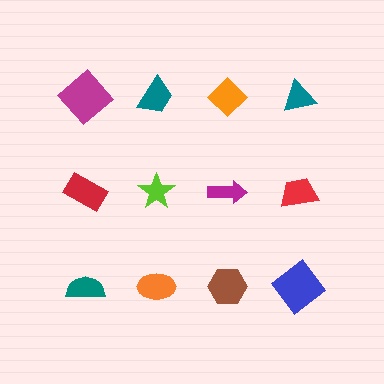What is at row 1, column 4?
A teal triangle.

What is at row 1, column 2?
A teal trapezoid.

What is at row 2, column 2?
A lime star.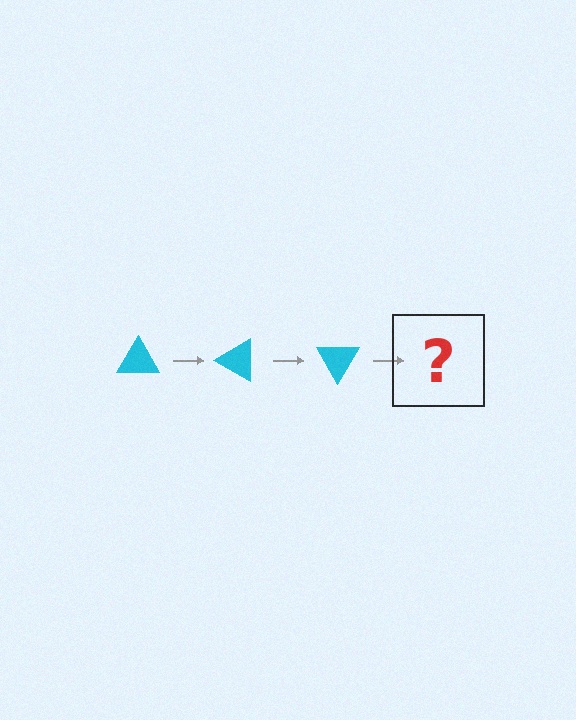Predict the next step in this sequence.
The next step is a cyan triangle rotated 90 degrees.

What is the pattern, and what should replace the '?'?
The pattern is that the triangle rotates 30 degrees each step. The '?' should be a cyan triangle rotated 90 degrees.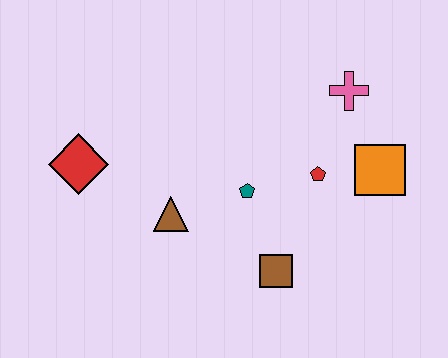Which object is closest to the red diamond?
The brown triangle is closest to the red diamond.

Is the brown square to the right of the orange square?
No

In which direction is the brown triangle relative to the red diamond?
The brown triangle is to the right of the red diamond.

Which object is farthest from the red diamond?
The orange square is farthest from the red diamond.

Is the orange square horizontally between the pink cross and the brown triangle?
No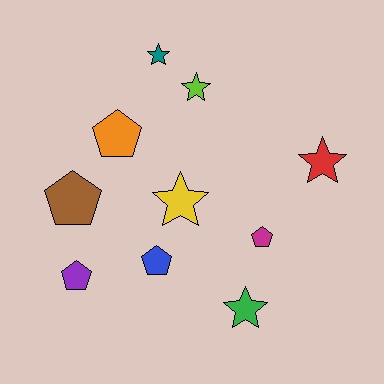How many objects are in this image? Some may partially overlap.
There are 10 objects.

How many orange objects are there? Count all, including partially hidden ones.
There is 1 orange object.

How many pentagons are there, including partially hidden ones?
There are 5 pentagons.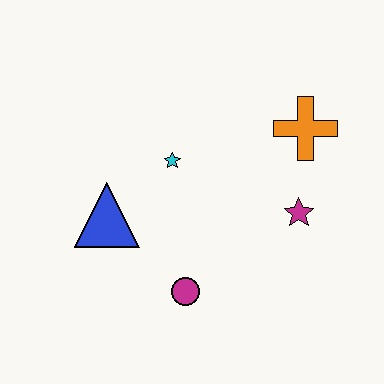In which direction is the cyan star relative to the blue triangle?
The cyan star is to the right of the blue triangle.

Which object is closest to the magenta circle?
The blue triangle is closest to the magenta circle.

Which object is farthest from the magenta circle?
The orange cross is farthest from the magenta circle.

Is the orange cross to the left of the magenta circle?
No